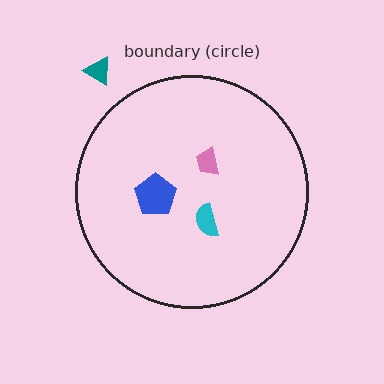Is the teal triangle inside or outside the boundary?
Outside.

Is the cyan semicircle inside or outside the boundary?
Inside.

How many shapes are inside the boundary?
3 inside, 1 outside.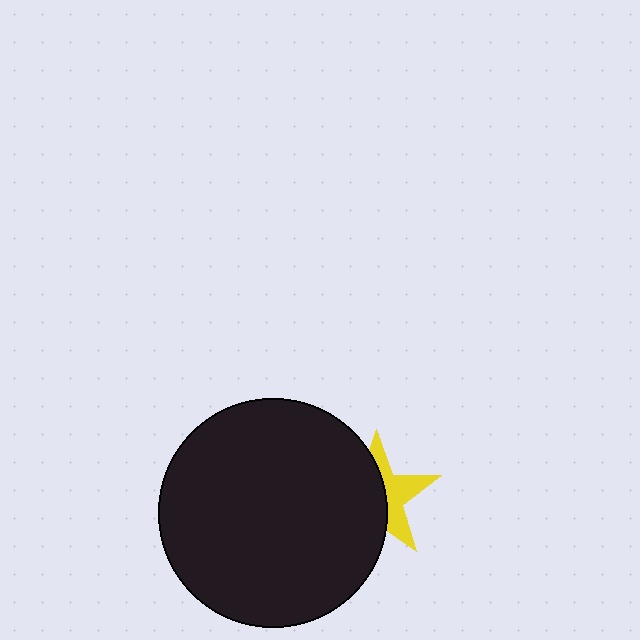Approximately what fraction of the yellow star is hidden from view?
Roughly 57% of the yellow star is hidden behind the black circle.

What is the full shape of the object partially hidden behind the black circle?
The partially hidden object is a yellow star.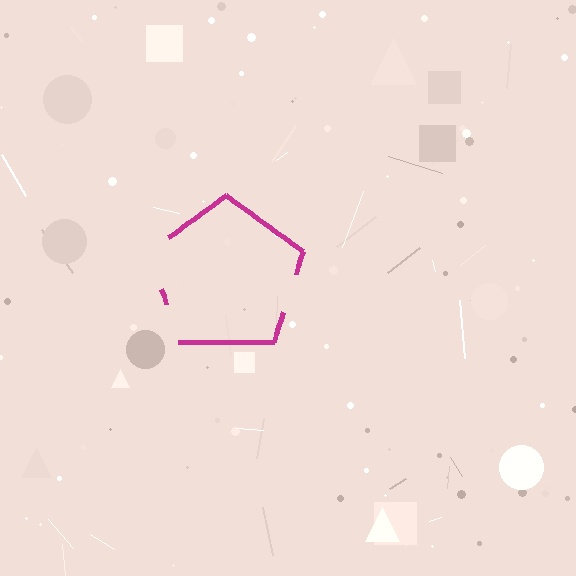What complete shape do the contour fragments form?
The contour fragments form a pentagon.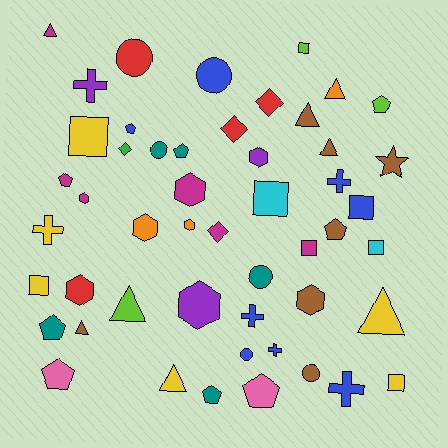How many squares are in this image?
There are 8 squares.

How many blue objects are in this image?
There are 8 blue objects.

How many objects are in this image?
There are 50 objects.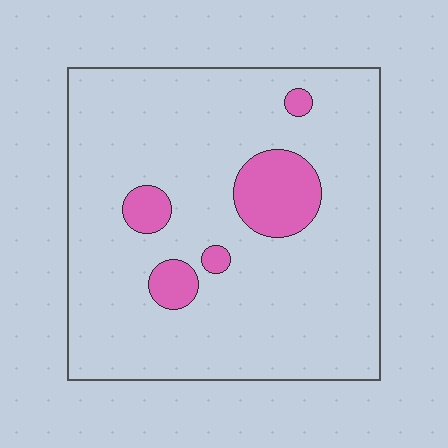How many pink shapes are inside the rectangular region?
5.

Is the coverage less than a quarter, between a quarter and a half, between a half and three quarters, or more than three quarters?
Less than a quarter.